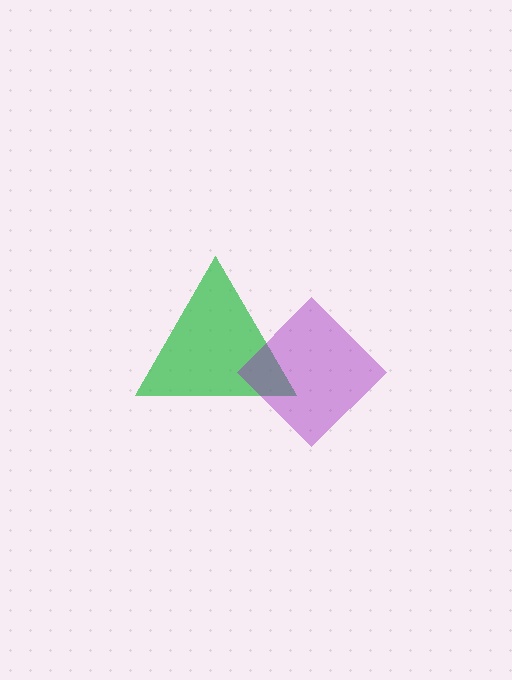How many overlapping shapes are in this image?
There are 2 overlapping shapes in the image.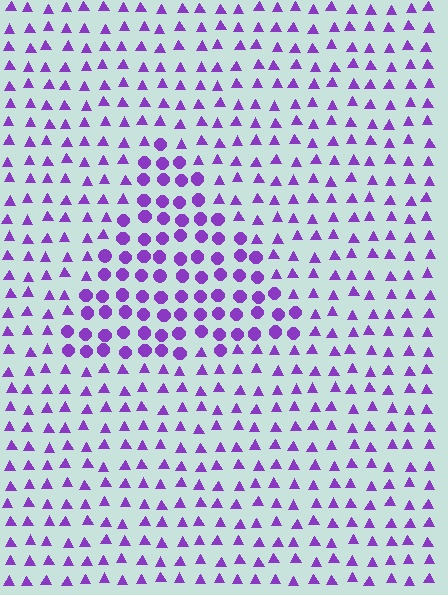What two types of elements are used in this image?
The image uses circles inside the triangle region and triangles outside it.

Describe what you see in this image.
The image is filled with small purple elements arranged in a uniform grid. A triangle-shaped region contains circles, while the surrounding area contains triangles. The boundary is defined purely by the change in element shape.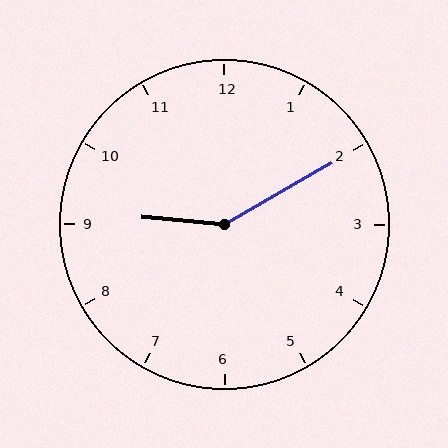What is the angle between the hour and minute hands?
Approximately 145 degrees.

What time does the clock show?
9:10.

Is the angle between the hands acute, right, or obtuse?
It is obtuse.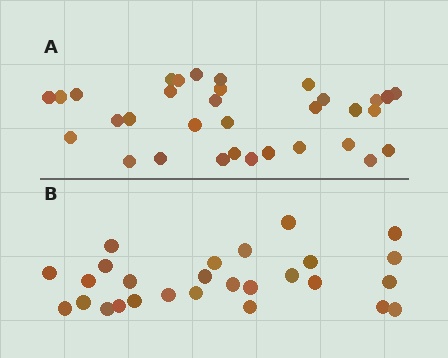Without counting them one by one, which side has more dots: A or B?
Region A (the top region) has more dots.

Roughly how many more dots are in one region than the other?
Region A has about 6 more dots than region B.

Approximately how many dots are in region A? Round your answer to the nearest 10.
About 30 dots. (The exact count is 33, which rounds to 30.)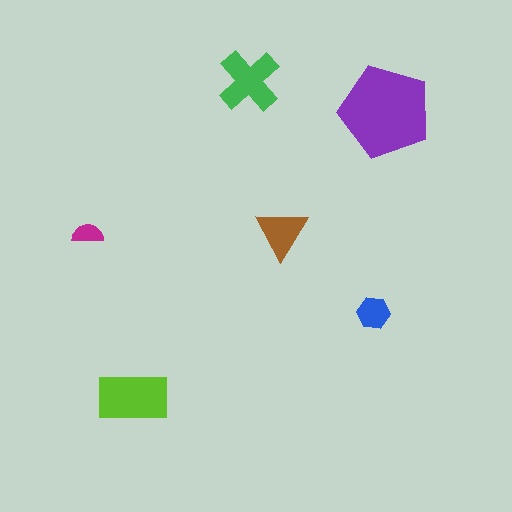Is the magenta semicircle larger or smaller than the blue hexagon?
Smaller.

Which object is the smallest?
The magenta semicircle.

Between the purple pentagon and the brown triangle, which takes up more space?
The purple pentagon.